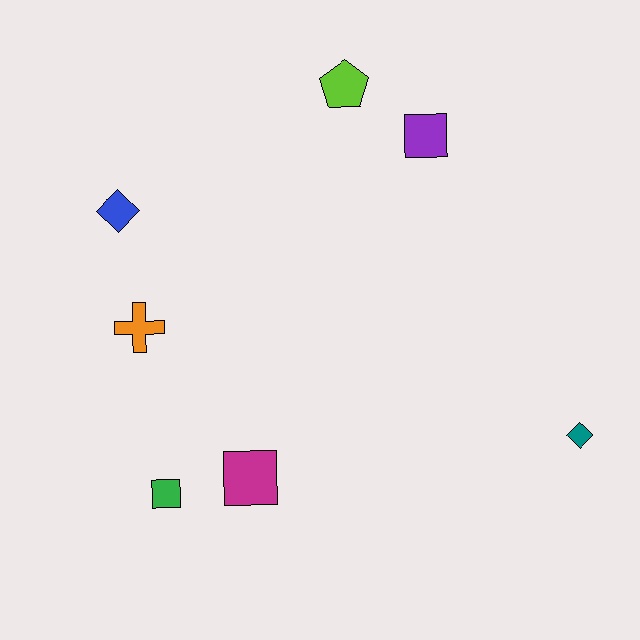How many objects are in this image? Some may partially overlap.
There are 7 objects.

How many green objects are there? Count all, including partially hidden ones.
There is 1 green object.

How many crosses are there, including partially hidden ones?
There is 1 cross.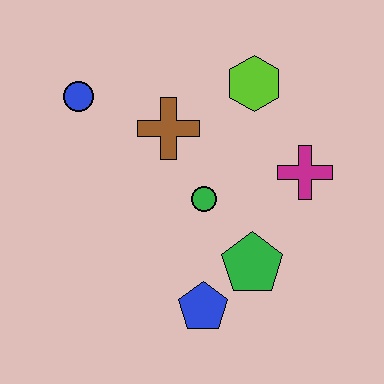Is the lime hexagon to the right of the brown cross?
Yes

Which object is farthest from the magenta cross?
The blue circle is farthest from the magenta cross.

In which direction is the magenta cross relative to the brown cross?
The magenta cross is to the right of the brown cross.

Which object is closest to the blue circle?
The brown cross is closest to the blue circle.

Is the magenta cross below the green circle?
No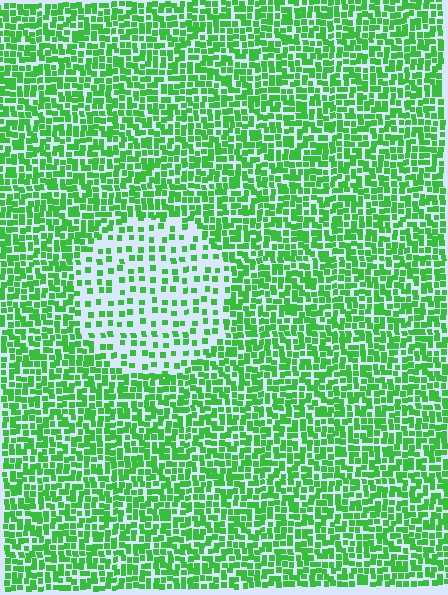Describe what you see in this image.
The image contains small green elements arranged at two different densities. A circle-shaped region is visible where the elements are less densely packed than the surrounding area.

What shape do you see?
I see a circle.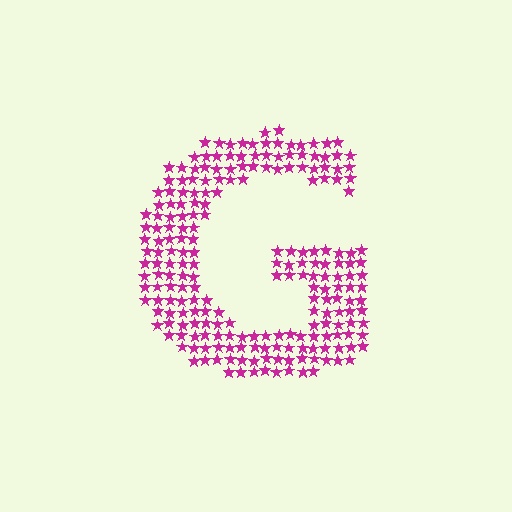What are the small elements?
The small elements are stars.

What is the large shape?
The large shape is the letter G.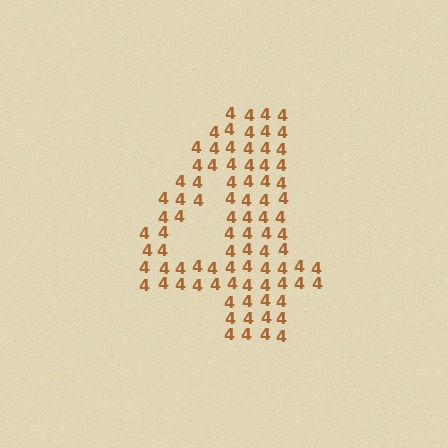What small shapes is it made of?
It is made of small digit 4's.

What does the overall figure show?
The overall figure shows the digit 4.